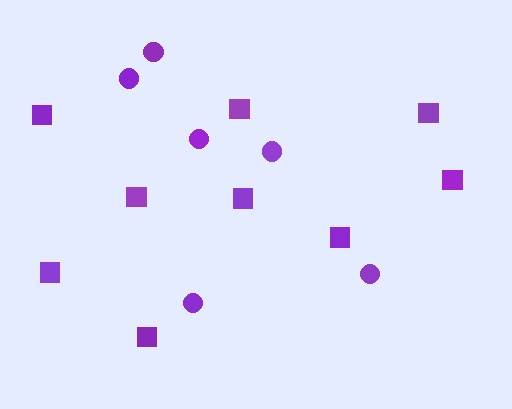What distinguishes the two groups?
There are 2 groups: one group of squares (9) and one group of circles (6).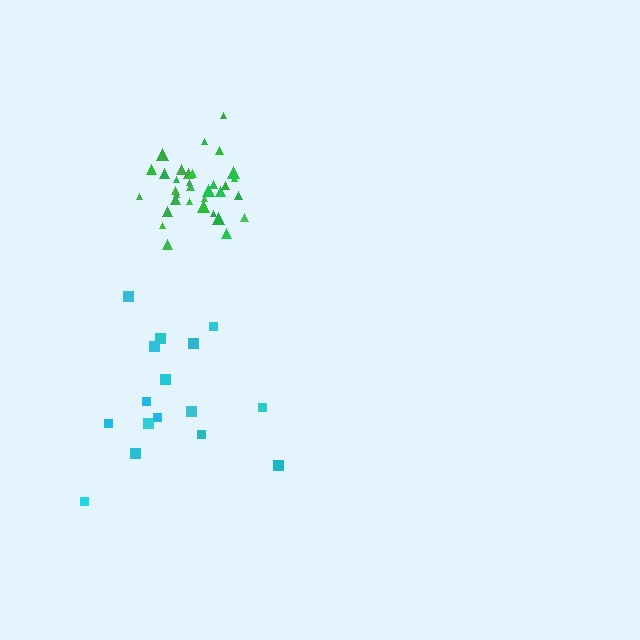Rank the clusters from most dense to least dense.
green, cyan.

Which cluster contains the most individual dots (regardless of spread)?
Green (34).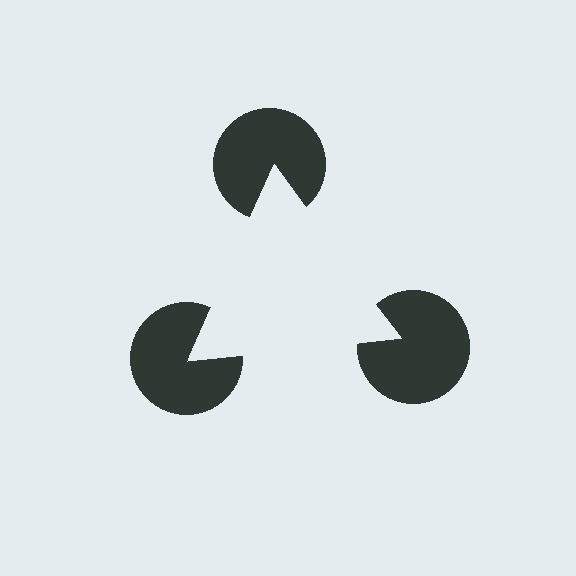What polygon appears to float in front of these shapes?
An illusory triangle — its edges are inferred from the aligned wedge cuts in the pac-man discs, not physically drawn.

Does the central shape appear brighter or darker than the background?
It typically appears slightly brighter than the background, even though no actual brightness change is drawn.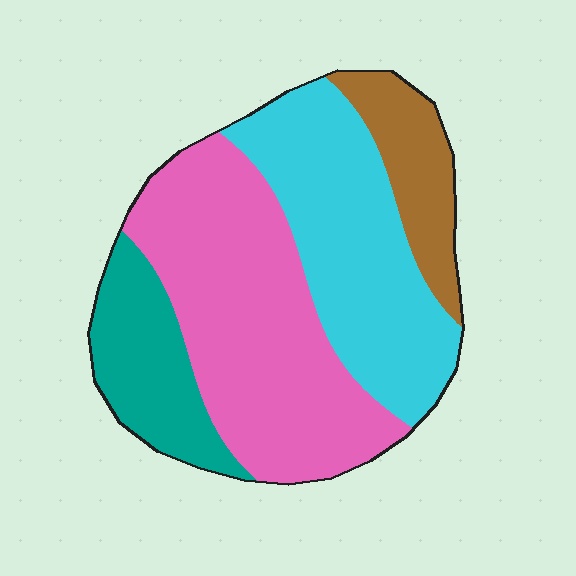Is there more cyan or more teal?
Cyan.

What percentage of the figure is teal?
Teal takes up less than a sixth of the figure.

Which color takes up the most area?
Pink, at roughly 40%.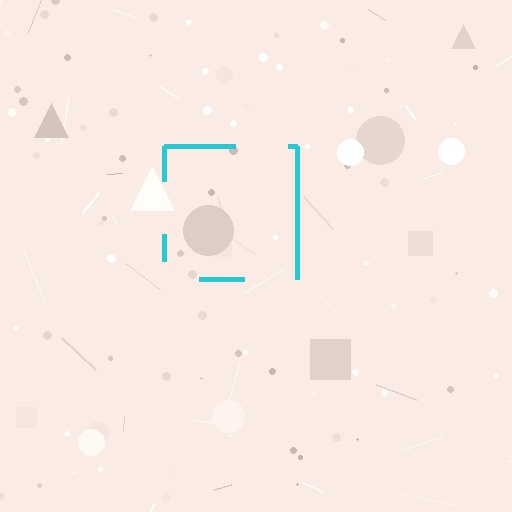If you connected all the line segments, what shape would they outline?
They would outline a square.